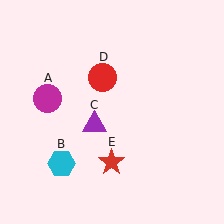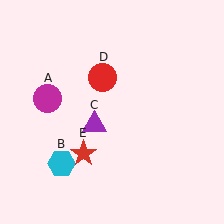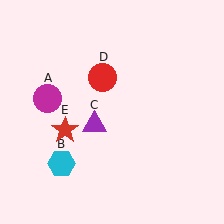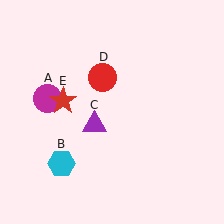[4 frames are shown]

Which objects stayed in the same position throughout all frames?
Magenta circle (object A) and cyan hexagon (object B) and purple triangle (object C) and red circle (object D) remained stationary.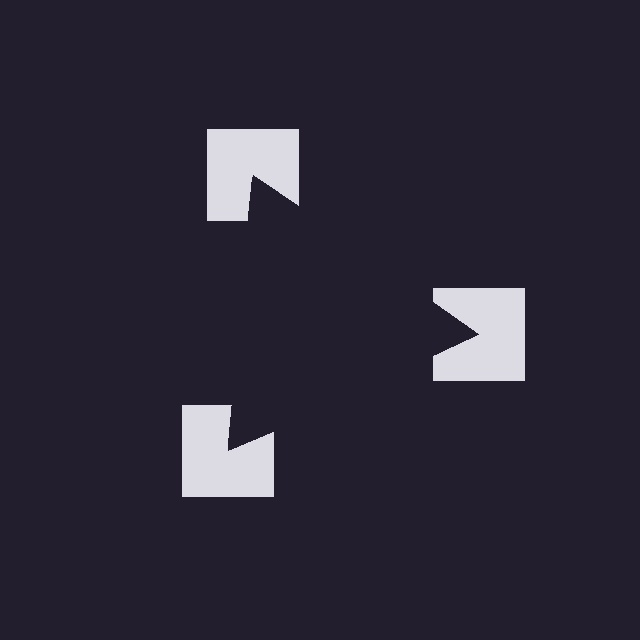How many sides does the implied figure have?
3 sides.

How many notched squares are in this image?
There are 3 — one at each vertex of the illusory triangle.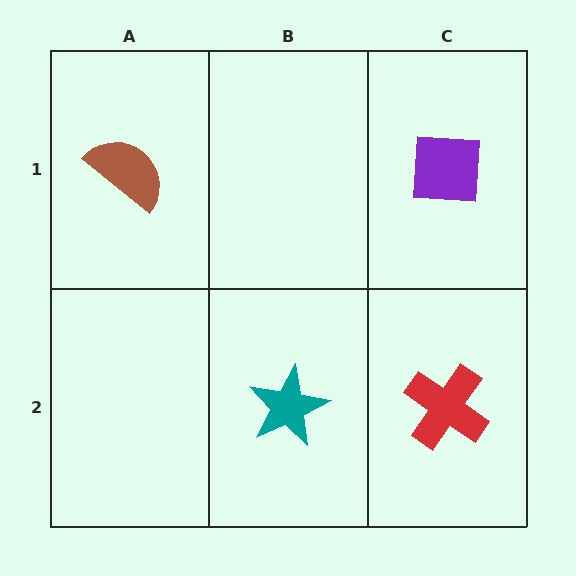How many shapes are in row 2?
2 shapes.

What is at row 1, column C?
A purple square.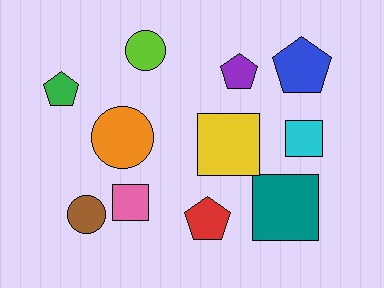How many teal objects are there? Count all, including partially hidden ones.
There is 1 teal object.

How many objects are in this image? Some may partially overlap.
There are 11 objects.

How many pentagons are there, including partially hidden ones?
There are 4 pentagons.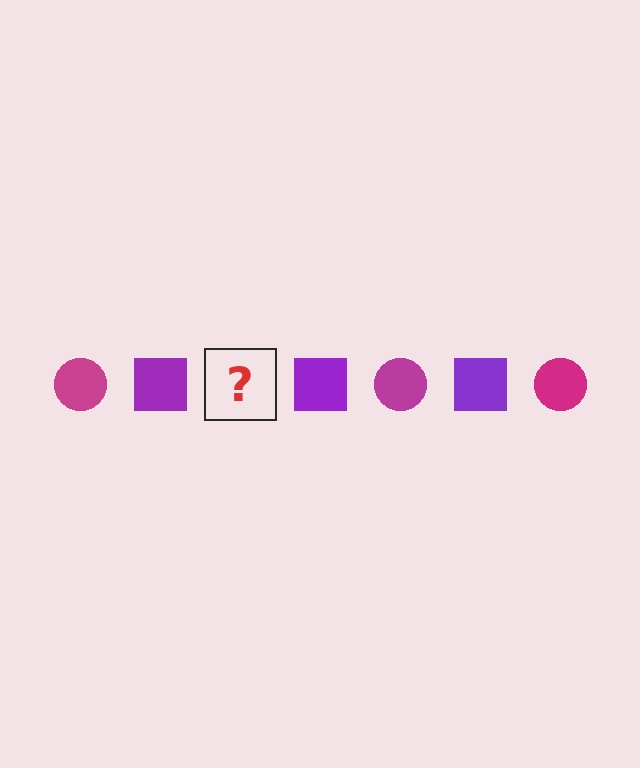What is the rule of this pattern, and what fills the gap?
The rule is that the pattern alternates between magenta circle and purple square. The gap should be filled with a magenta circle.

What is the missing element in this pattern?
The missing element is a magenta circle.